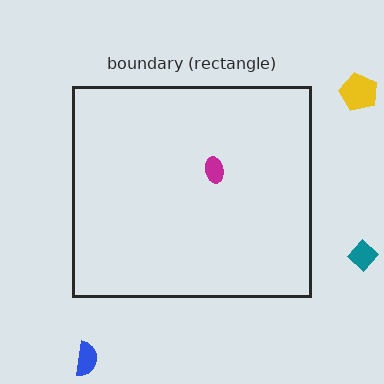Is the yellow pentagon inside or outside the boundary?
Outside.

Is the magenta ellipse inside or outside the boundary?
Inside.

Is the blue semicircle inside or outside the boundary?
Outside.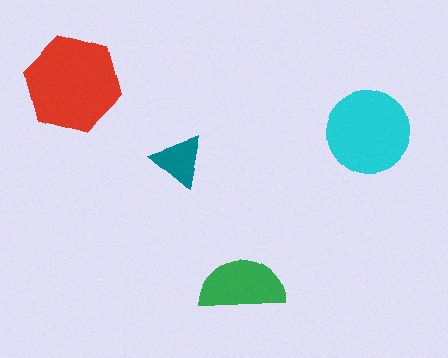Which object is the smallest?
The teal triangle.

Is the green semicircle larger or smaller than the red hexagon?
Smaller.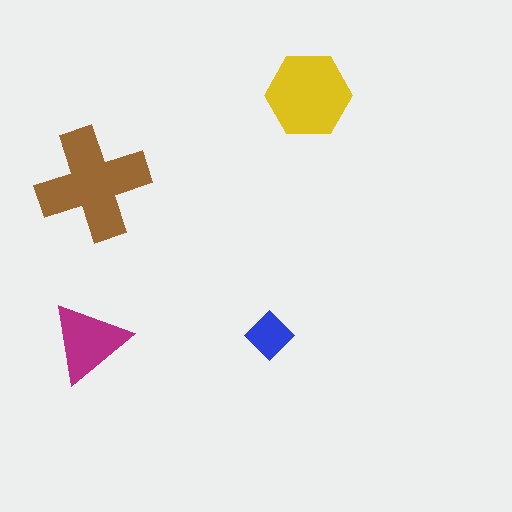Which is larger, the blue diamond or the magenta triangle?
The magenta triangle.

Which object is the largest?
The brown cross.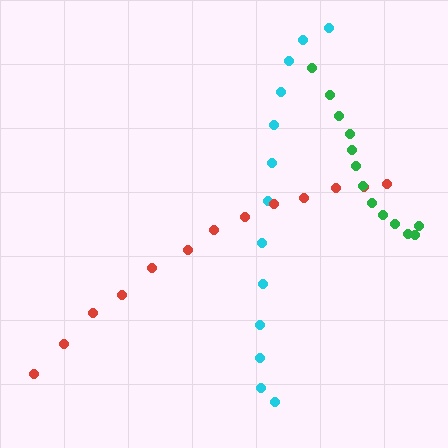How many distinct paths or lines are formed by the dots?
There are 3 distinct paths.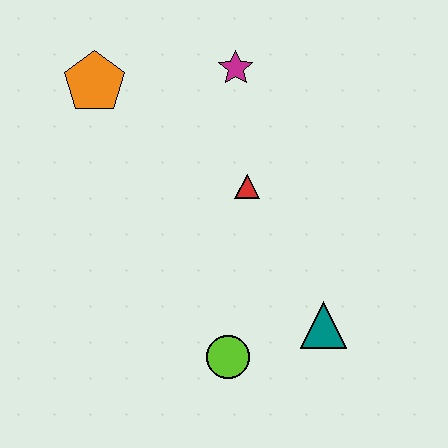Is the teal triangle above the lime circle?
Yes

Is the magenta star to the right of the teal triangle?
No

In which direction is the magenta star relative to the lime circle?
The magenta star is above the lime circle.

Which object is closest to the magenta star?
The red triangle is closest to the magenta star.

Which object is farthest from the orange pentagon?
The teal triangle is farthest from the orange pentagon.